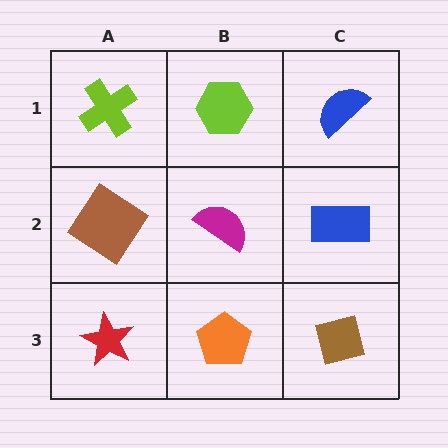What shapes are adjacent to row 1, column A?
A brown diamond (row 2, column A), a lime hexagon (row 1, column B).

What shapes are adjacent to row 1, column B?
A magenta semicircle (row 2, column B), a lime cross (row 1, column A), a blue semicircle (row 1, column C).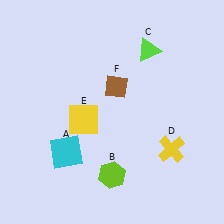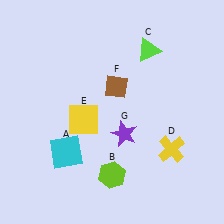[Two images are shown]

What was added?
A purple star (G) was added in Image 2.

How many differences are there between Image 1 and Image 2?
There is 1 difference between the two images.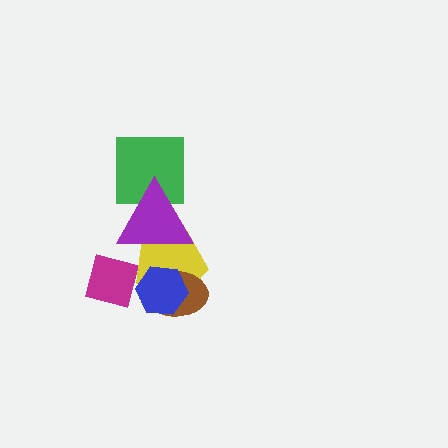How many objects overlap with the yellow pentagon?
4 objects overlap with the yellow pentagon.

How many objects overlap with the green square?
1 object overlaps with the green square.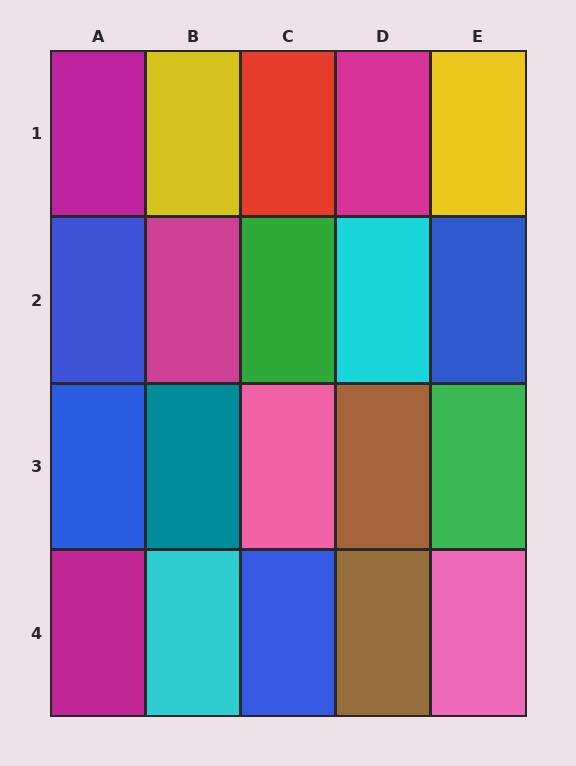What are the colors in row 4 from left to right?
Magenta, cyan, blue, brown, pink.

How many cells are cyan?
2 cells are cyan.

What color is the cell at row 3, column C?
Pink.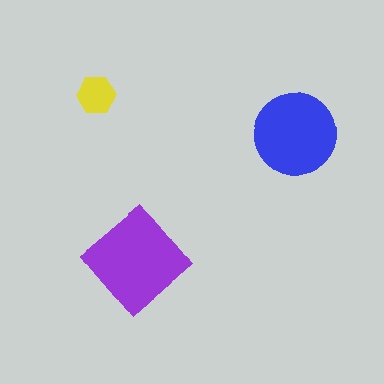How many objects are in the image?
There are 3 objects in the image.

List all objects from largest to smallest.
The purple diamond, the blue circle, the yellow hexagon.